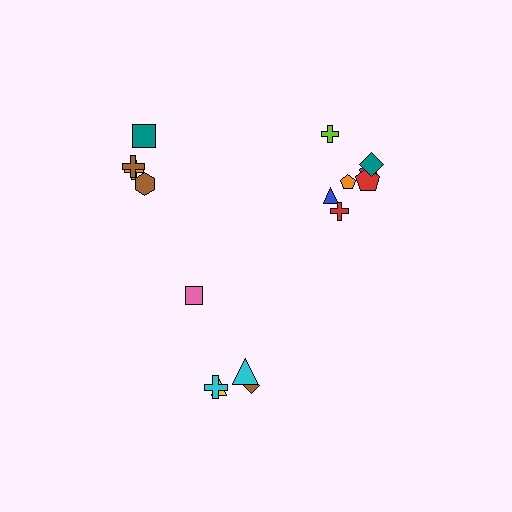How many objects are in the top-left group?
There are 4 objects.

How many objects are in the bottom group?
There are 5 objects.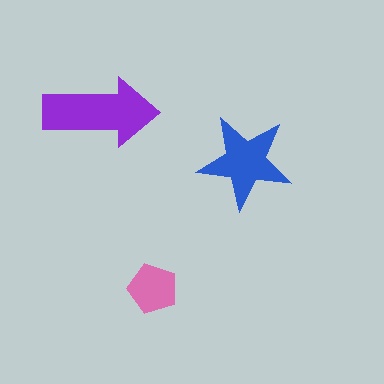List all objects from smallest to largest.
The pink pentagon, the blue star, the purple arrow.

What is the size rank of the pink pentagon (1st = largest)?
3rd.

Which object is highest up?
The purple arrow is topmost.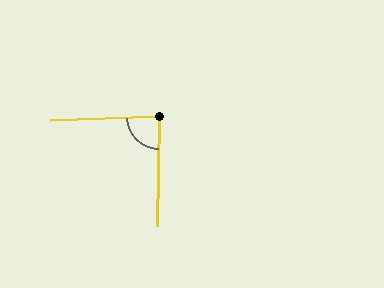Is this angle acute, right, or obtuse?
It is approximately a right angle.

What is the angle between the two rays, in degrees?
Approximately 87 degrees.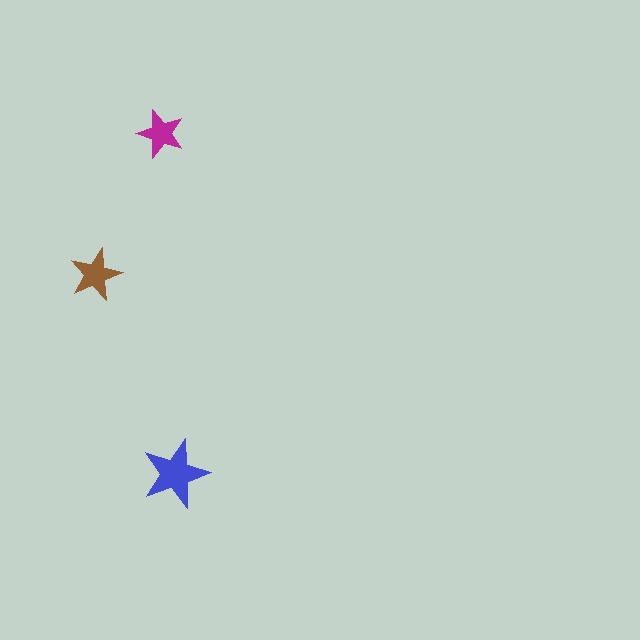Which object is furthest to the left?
The brown star is leftmost.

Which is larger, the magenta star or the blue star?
The blue one.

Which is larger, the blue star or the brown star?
The blue one.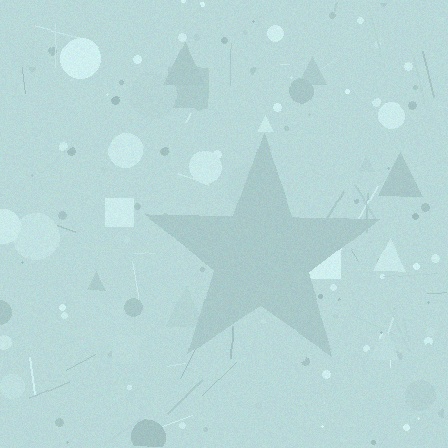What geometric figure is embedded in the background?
A star is embedded in the background.